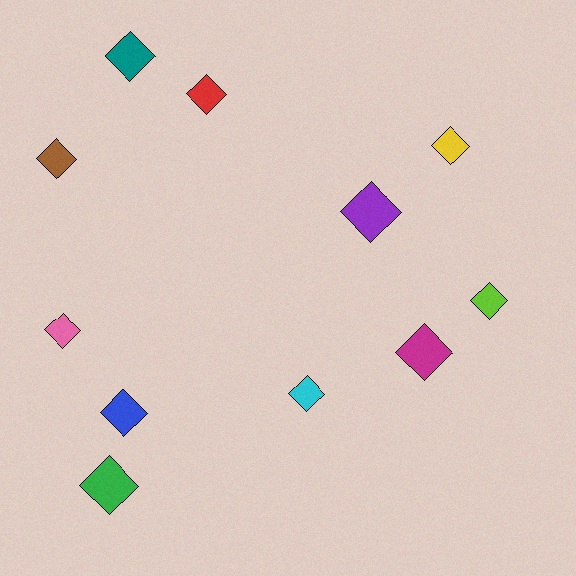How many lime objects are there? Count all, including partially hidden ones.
There is 1 lime object.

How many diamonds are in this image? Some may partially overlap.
There are 11 diamonds.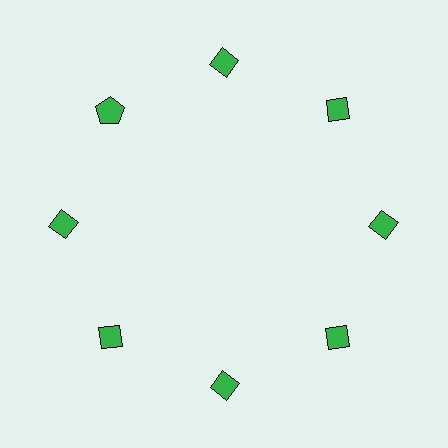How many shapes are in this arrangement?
There are 8 shapes arranged in a ring pattern.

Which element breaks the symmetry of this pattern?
The green pentagon at roughly the 10 o'clock position breaks the symmetry. All other shapes are green diamonds.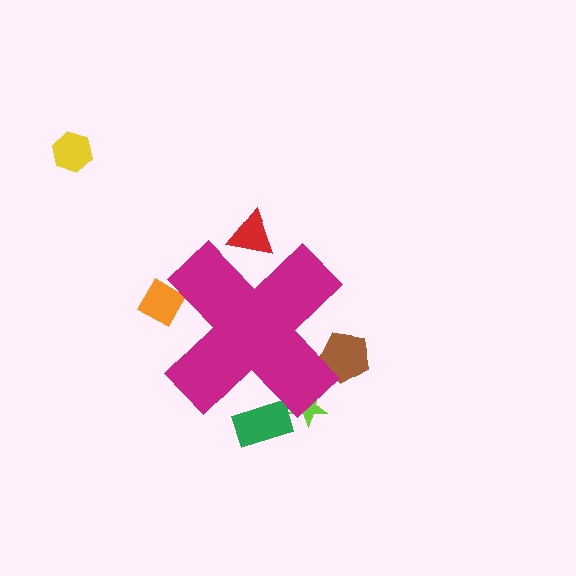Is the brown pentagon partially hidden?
Yes, the brown pentagon is partially hidden behind the magenta cross.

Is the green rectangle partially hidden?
Yes, the green rectangle is partially hidden behind the magenta cross.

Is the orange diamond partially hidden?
Yes, the orange diamond is partially hidden behind the magenta cross.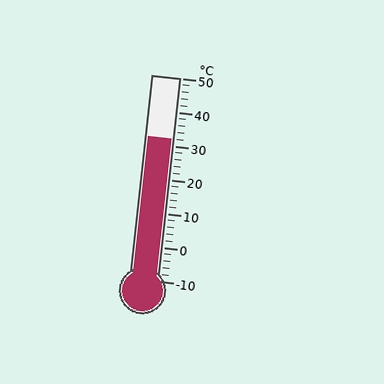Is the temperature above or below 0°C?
The temperature is above 0°C.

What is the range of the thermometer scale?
The thermometer scale ranges from -10°C to 50°C.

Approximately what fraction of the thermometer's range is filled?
The thermometer is filled to approximately 70% of its range.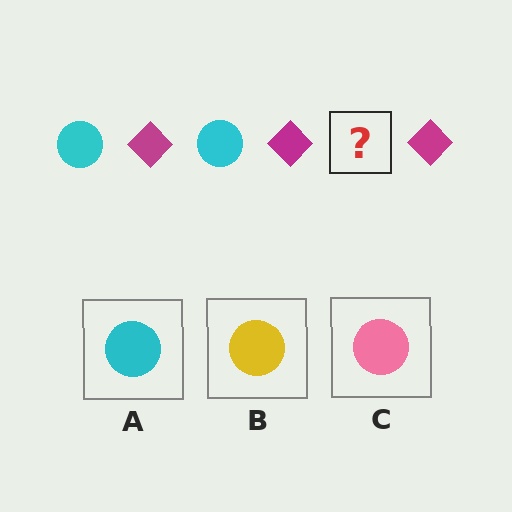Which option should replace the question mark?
Option A.